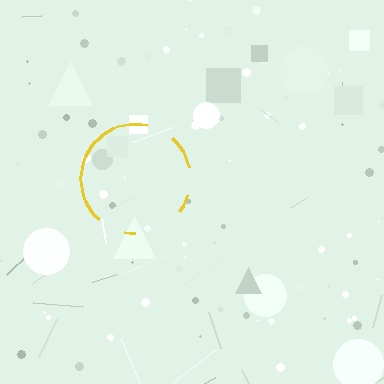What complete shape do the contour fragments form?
The contour fragments form a circle.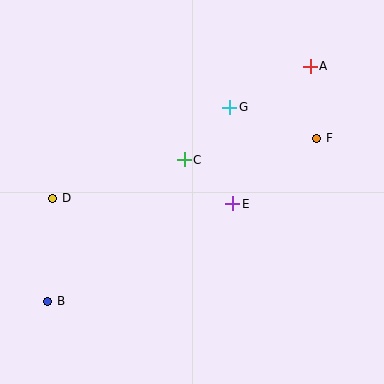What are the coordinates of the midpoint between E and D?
The midpoint between E and D is at (143, 201).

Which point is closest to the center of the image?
Point C at (184, 160) is closest to the center.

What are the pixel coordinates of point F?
Point F is at (317, 138).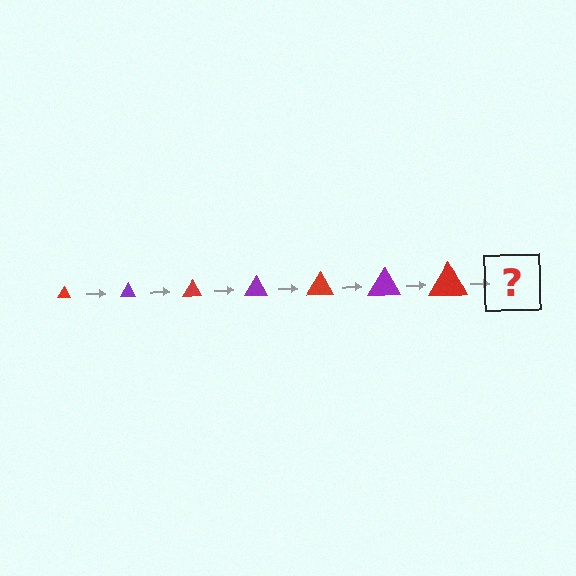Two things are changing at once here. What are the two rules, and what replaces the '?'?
The two rules are that the triangle grows larger each step and the color cycles through red and purple. The '?' should be a purple triangle, larger than the previous one.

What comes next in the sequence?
The next element should be a purple triangle, larger than the previous one.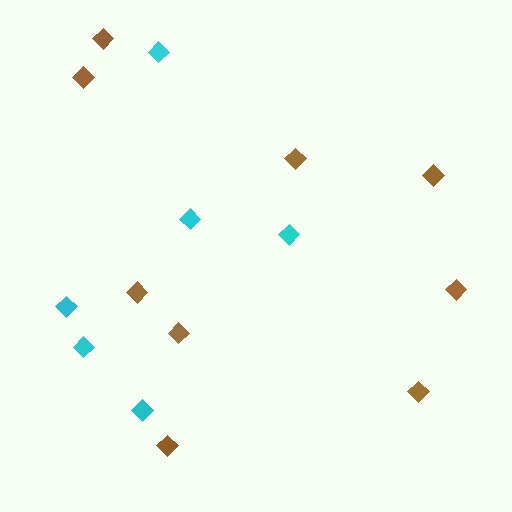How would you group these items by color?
There are 2 groups: one group of cyan diamonds (6) and one group of brown diamonds (9).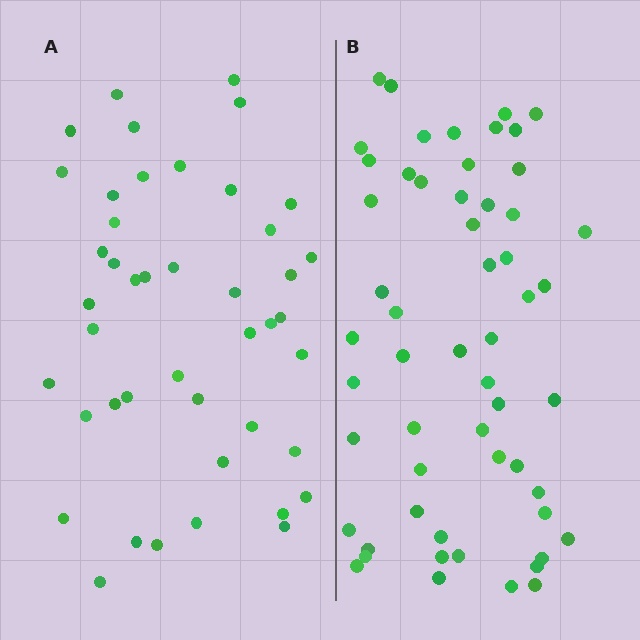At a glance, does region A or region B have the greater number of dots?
Region B (the right region) has more dots.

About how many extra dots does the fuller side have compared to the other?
Region B has roughly 12 or so more dots than region A.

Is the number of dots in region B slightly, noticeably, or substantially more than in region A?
Region B has noticeably more, but not dramatically so. The ratio is roughly 1.3 to 1.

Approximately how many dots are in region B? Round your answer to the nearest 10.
About 60 dots. (The exact count is 56, which rounds to 60.)